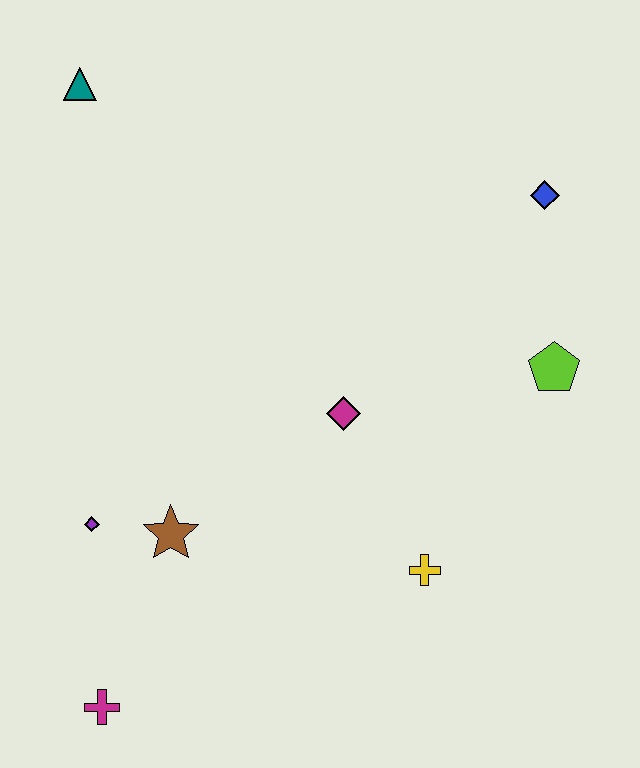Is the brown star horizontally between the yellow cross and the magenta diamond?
No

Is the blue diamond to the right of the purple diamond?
Yes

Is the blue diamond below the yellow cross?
No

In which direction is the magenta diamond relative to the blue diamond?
The magenta diamond is below the blue diamond.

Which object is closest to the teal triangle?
The magenta diamond is closest to the teal triangle.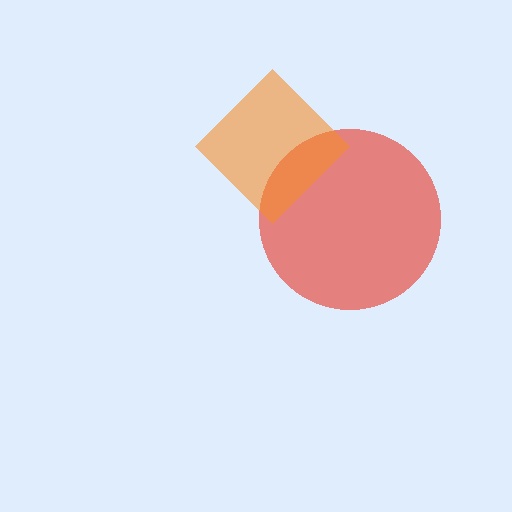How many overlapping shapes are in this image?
There are 2 overlapping shapes in the image.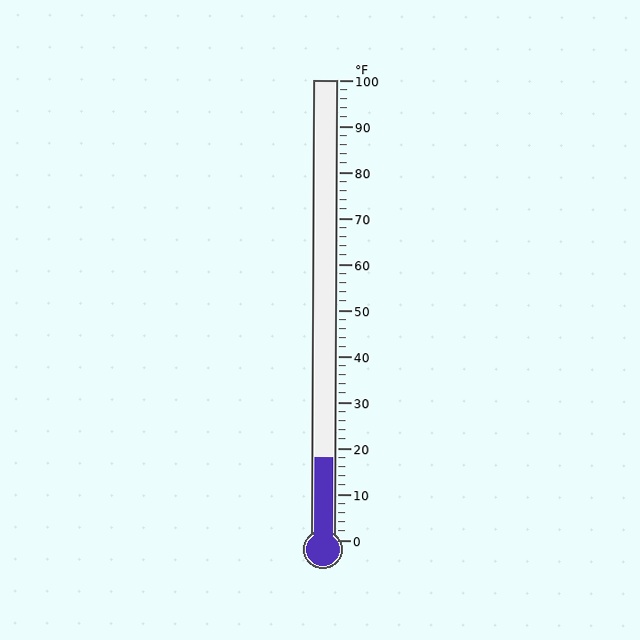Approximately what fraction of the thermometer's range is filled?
The thermometer is filled to approximately 20% of its range.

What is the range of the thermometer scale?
The thermometer scale ranges from 0°F to 100°F.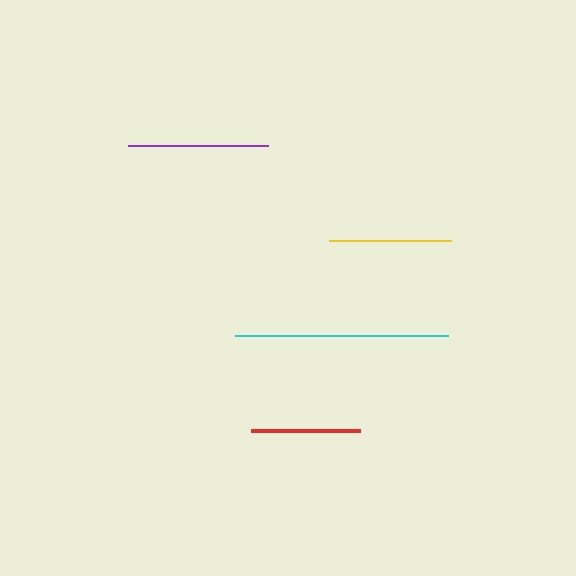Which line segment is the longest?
The cyan line is the longest at approximately 213 pixels.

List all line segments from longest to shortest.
From longest to shortest: cyan, purple, yellow, red.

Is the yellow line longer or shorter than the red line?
The yellow line is longer than the red line.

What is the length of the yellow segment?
The yellow segment is approximately 122 pixels long.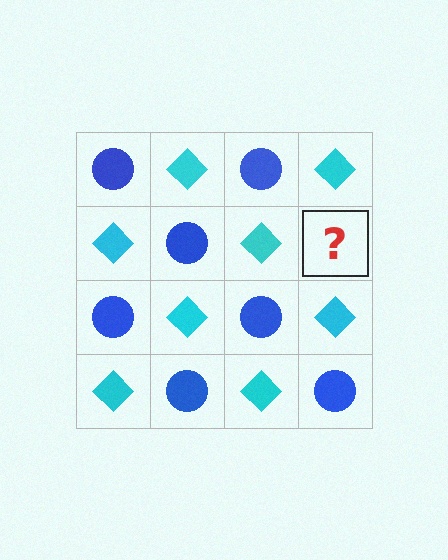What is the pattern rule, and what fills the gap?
The rule is that it alternates blue circle and cyan diamond in a checkerboard pattern. The gap should be filled with a blue circle.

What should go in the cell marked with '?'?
The missing cell should contain a blue circle.